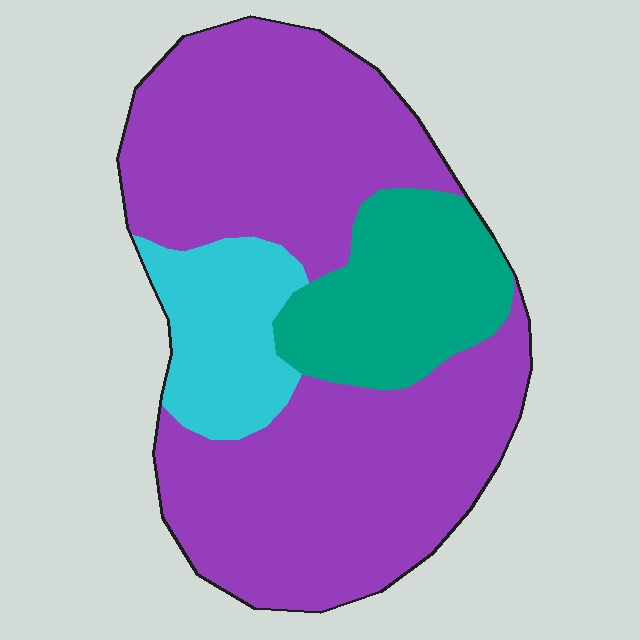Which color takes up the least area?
Cyan, at roughly 15%.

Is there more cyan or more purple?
Purple.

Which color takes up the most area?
Purple, at roughly 70%.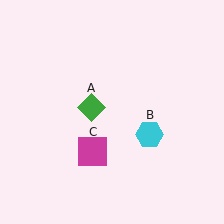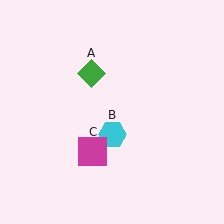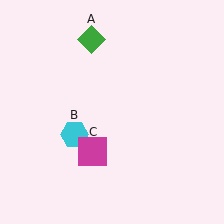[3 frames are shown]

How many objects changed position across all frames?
2 objects changed position: green diamond (object A), cyan hexagon (object B).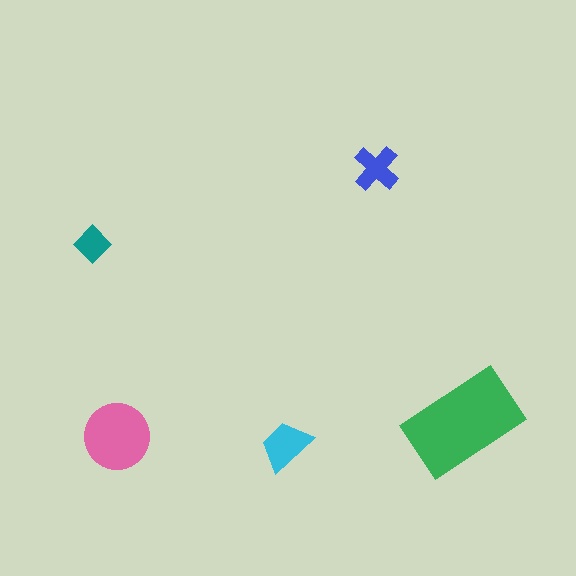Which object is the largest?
The green rectangle.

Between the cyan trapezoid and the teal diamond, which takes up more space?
The cyan trapezoid.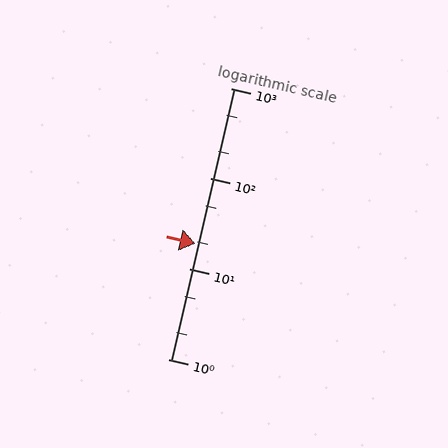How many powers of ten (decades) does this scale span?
The scale spans 3 decades, from 1 to 1000.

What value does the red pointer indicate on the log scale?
The pointer indicates approximately 19.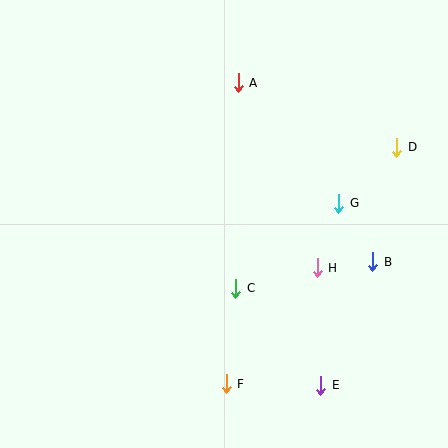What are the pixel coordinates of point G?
Point G is at (339, 203).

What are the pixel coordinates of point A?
Point A is at (238, 83).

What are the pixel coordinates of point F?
Point F is at (226, 384).